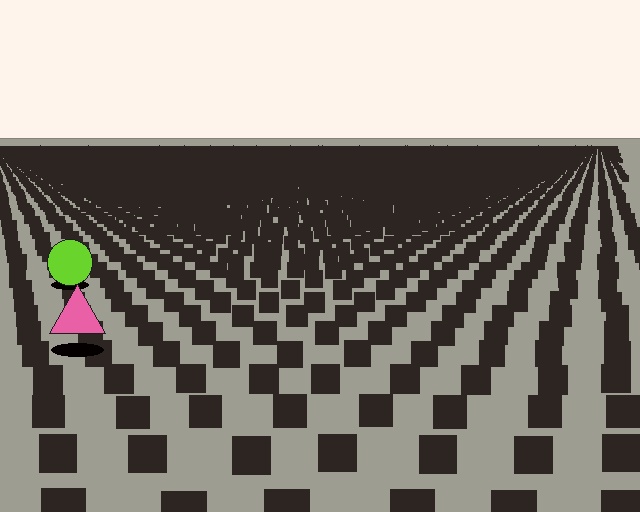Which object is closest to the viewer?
The pink triangle is closest. The texture marks near it are larger and more spread out.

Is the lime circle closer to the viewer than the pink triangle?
No. The pink triangle is closer — you can tell from the texture gradient: the ground texture is coarser near it.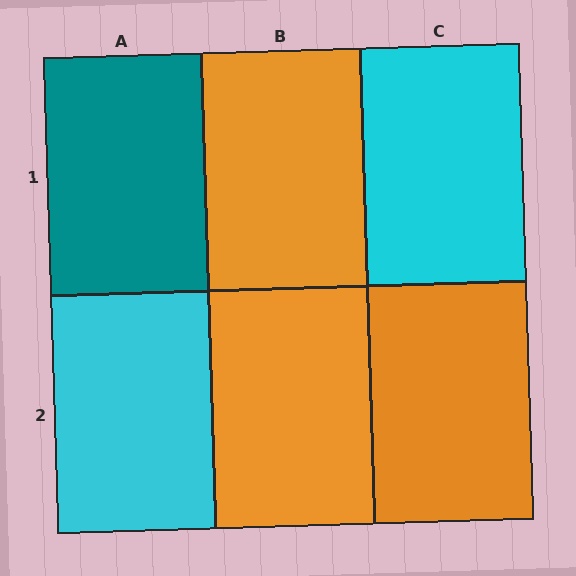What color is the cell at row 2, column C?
Orange.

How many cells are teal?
1 cell is teal.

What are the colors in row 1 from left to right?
Teal, orange, cyan.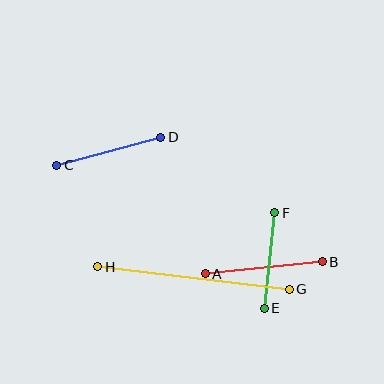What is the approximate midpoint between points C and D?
The midpoint is at approximately (109, 151) pixels.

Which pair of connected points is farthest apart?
Points G and H are farthest apart.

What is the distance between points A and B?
The distance is approximately 118 pixels.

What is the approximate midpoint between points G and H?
The midpoint is at approximately (193, 278) pixels.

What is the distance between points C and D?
The distance is approximately 107 pixels.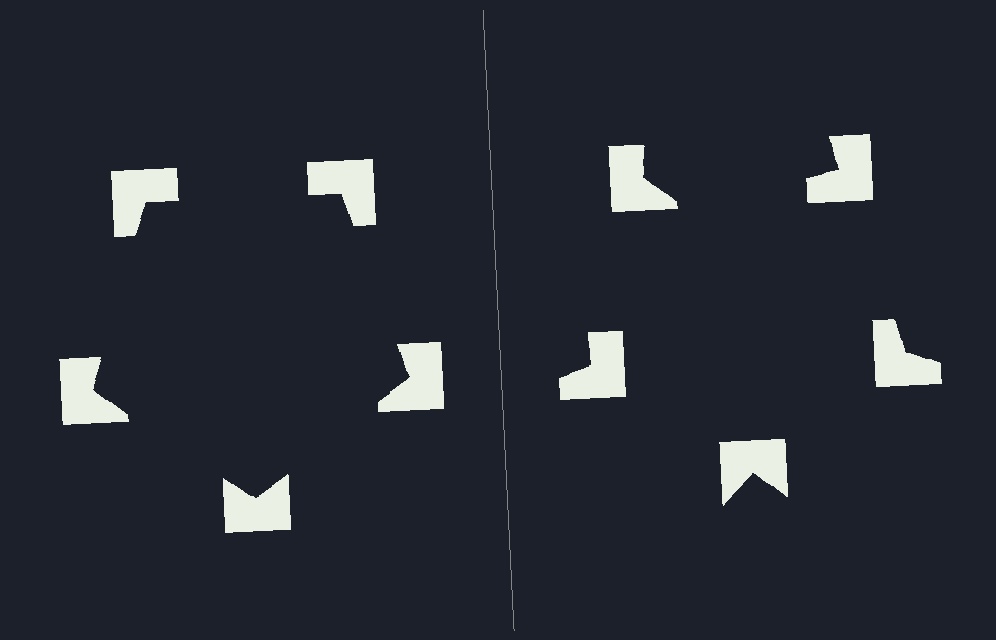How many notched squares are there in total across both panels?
10 — 5 on each side.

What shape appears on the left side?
An illusory pentagon.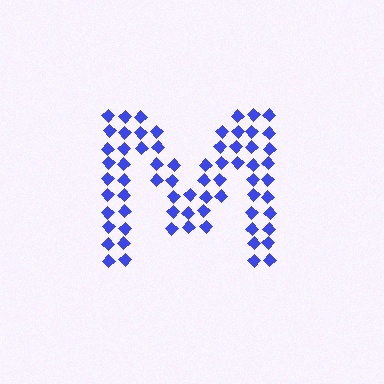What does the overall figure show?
The overall figure shows the letter M.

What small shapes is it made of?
It is made of small diamonds.